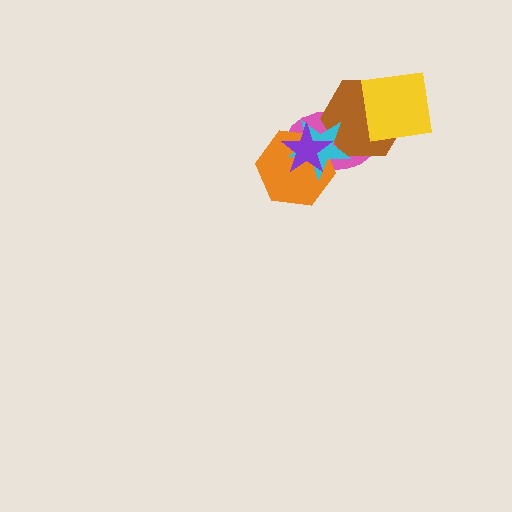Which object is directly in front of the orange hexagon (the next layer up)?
The cyan star is directly in front of the orange hexagon.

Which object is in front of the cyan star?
The purple star is in front of the cyan star.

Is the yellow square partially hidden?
No, no other shape covers it.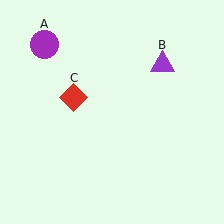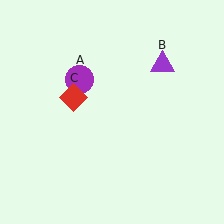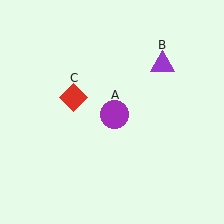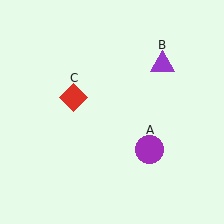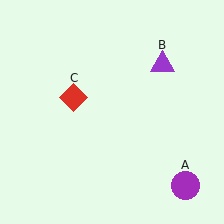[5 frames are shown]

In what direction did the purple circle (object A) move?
The purple circle (object A) moved down and to the right.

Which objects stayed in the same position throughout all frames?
Purple triangle (object B) and red diamond (object C) remained stationary.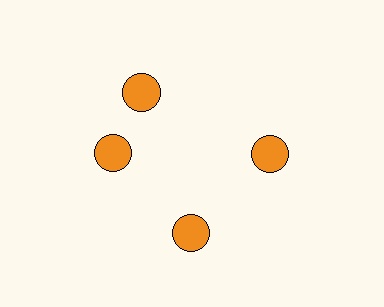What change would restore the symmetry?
The symmetry would be restored by rotating it back into even spacing with its neighbors so that all 4 circles sit at equal angles and equal distance from the center.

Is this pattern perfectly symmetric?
No. The 4 orange circles are arranged in a ring, but one element near the 12 o'clock position is rotated out of alignment along the ring, breaking the 4-fold rotational symmetry.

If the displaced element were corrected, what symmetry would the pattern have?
It would have 4-fold rotational symmetry — the pattern would map onto itself every 90 degrees.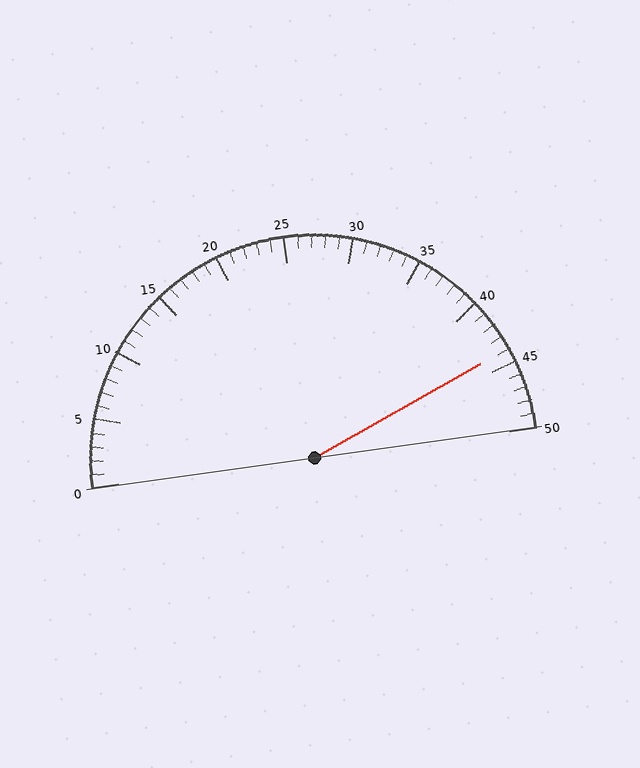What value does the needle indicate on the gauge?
The needle indicates approximately 44.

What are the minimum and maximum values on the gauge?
The gauge ranges from 0 to 50.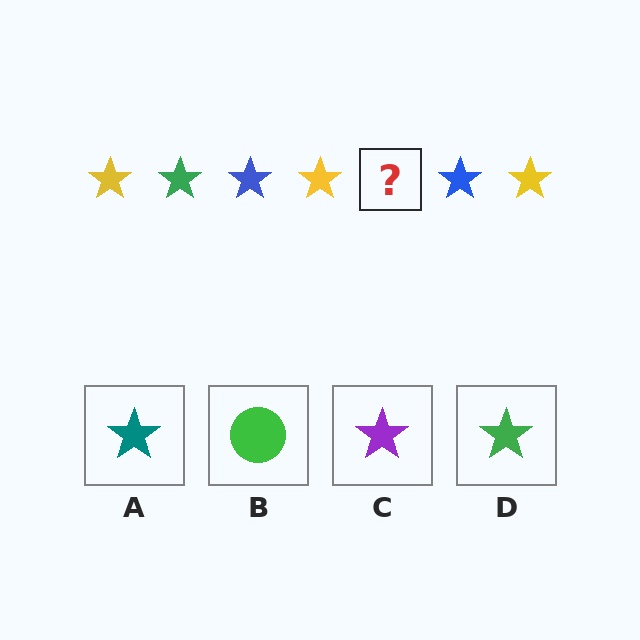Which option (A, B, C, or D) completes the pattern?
D.